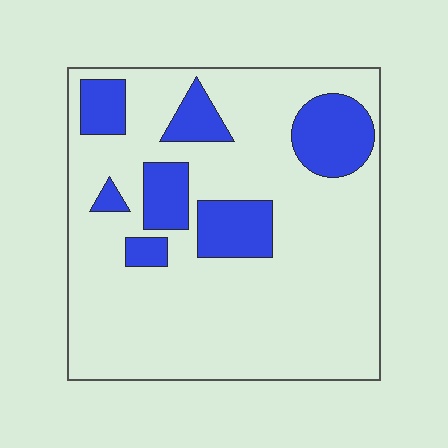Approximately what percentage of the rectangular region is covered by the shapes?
Approximately 20%.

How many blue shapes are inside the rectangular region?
7.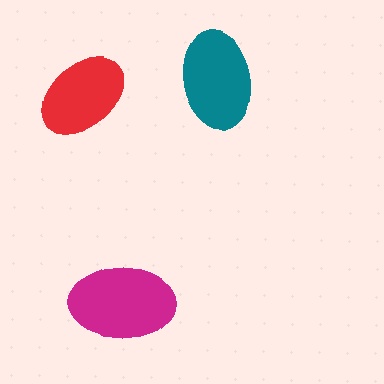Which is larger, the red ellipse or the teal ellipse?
The teal one.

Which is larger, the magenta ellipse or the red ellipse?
The magenta one.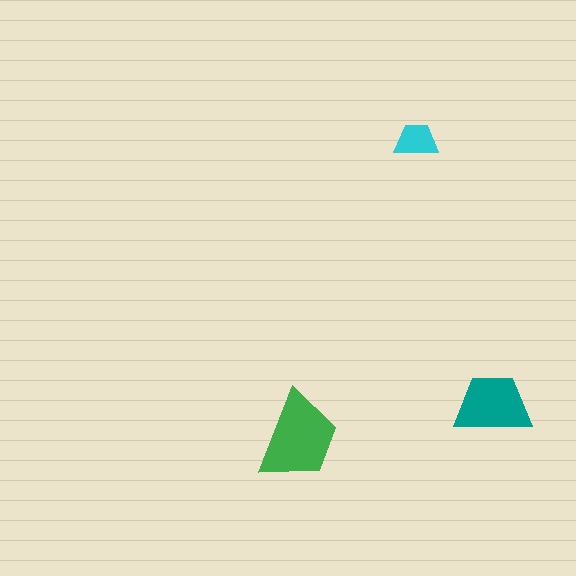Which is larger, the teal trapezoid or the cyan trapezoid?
The teal one.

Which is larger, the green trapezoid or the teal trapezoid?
The green one.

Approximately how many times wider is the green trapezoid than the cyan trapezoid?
About 2 times wider.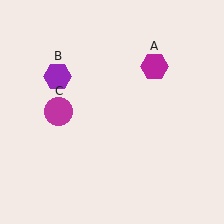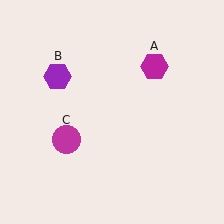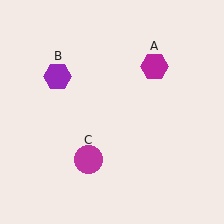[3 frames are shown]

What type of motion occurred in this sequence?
The magenta circle (object C) rotated counterclockwise around the center of the scene.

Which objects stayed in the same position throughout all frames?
Magenta hexagon (object A) and purple hexagon (object B) remained stationary.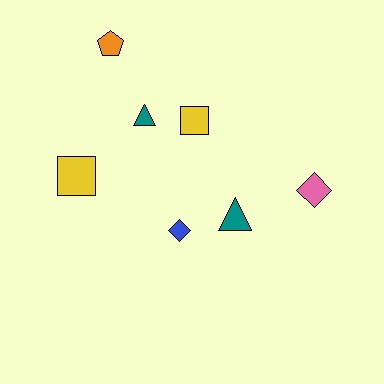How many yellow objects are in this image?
There are 2 yellow objects.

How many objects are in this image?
There are 7 objects.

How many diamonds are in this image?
There are 2 diamonds.